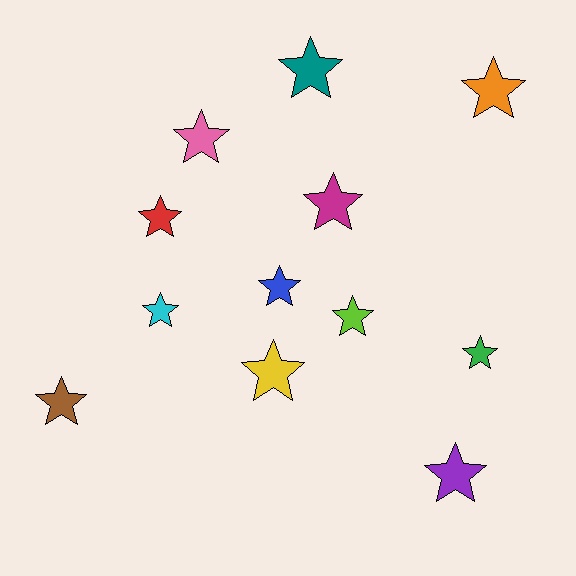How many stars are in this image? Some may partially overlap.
There are 12 stars.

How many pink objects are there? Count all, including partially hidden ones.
There is 1 pink object.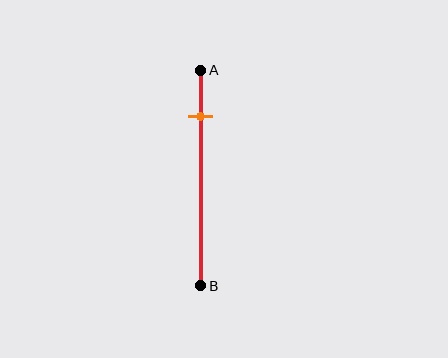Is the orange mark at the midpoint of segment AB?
No, the mark is at about 20% from A, not at the 50% midpoint.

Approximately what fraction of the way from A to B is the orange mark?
The orange mark is approximately 20% of the way from A to B.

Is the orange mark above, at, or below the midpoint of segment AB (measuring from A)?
The orange mark is above the midpoint of segment AB.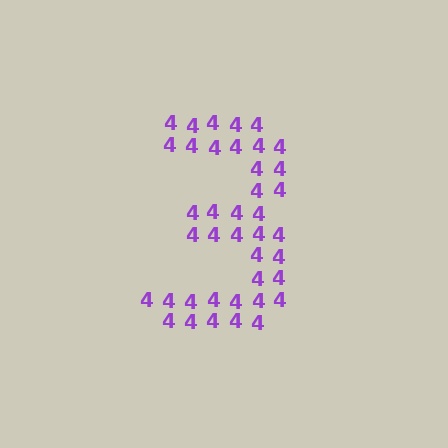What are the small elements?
The small elements are digit 4's.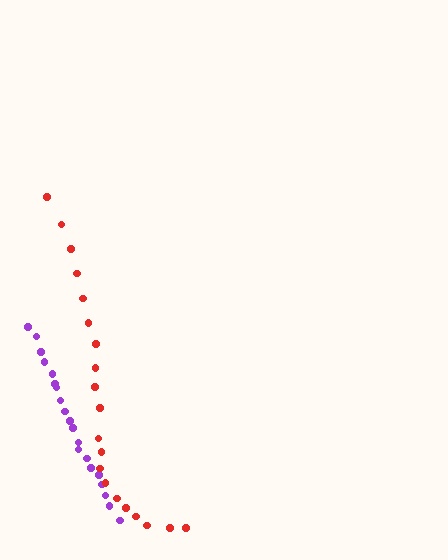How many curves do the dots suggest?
There are 2 distinct paths.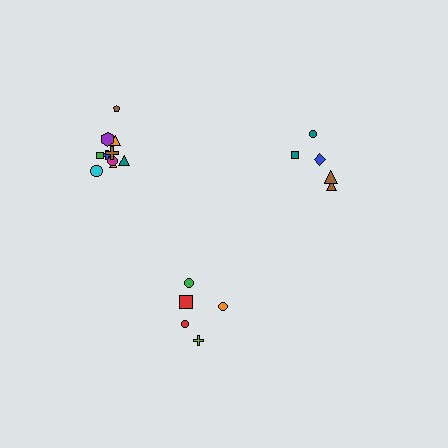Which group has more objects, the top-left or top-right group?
The top-left group.